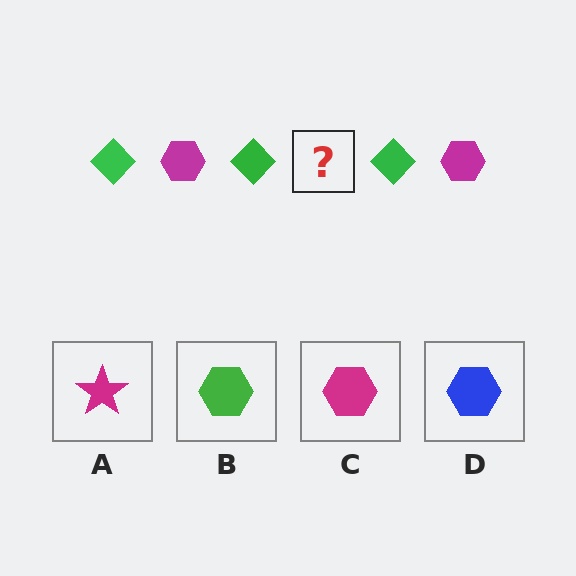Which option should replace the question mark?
Option C.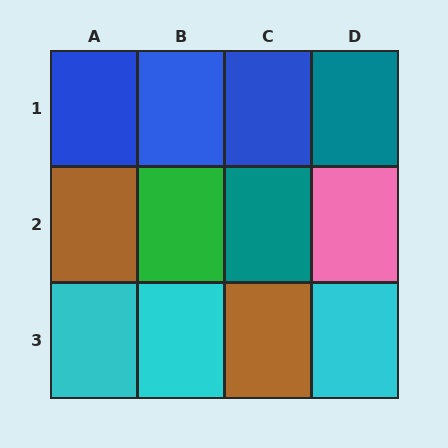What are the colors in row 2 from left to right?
Brown, green, teal, pink.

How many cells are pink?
1 cell is pink.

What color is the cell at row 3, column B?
Cyan.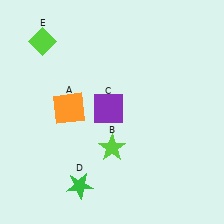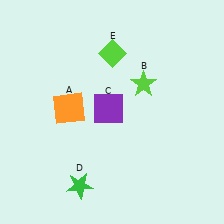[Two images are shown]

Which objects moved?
The objects that moved are: the lime star (B), the lime diamond (E).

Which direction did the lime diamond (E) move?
The lime diamond (E) moved right.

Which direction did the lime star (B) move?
The lime star (B) moved up.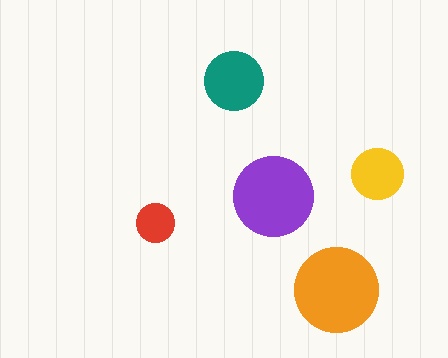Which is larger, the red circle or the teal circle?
The teal one.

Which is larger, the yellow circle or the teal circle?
The teal one.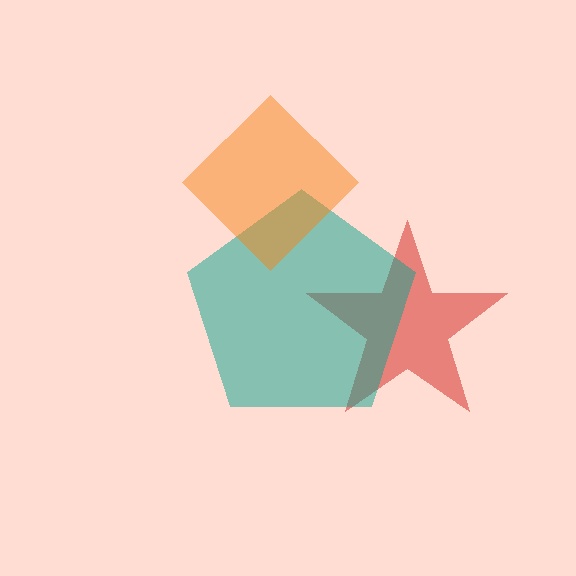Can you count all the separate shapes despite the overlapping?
Yes, there are 3 separate shapes.